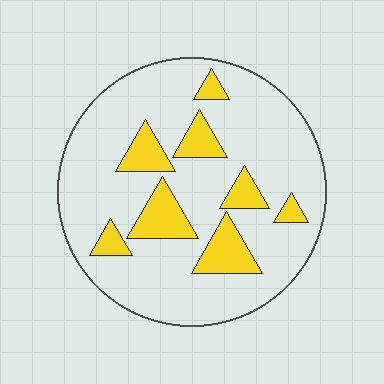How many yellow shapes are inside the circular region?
8.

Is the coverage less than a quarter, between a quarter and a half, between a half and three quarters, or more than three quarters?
Less than a quarter.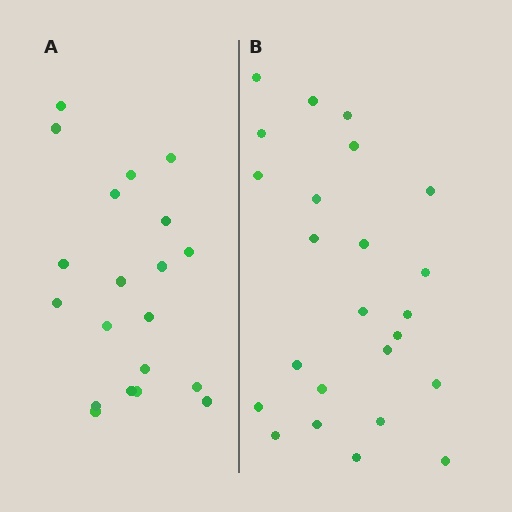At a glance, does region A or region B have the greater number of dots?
Region B (the right region) has more dots.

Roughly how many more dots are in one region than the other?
Region B has about 4 more dots than region A.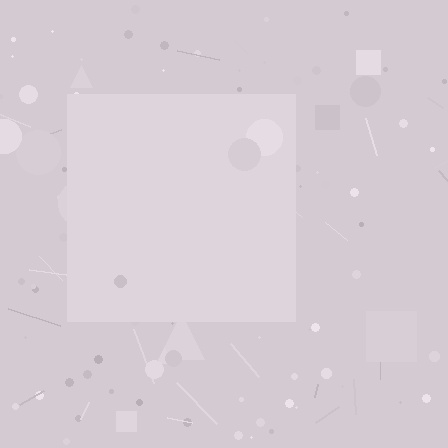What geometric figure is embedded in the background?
A square is embedded in the background.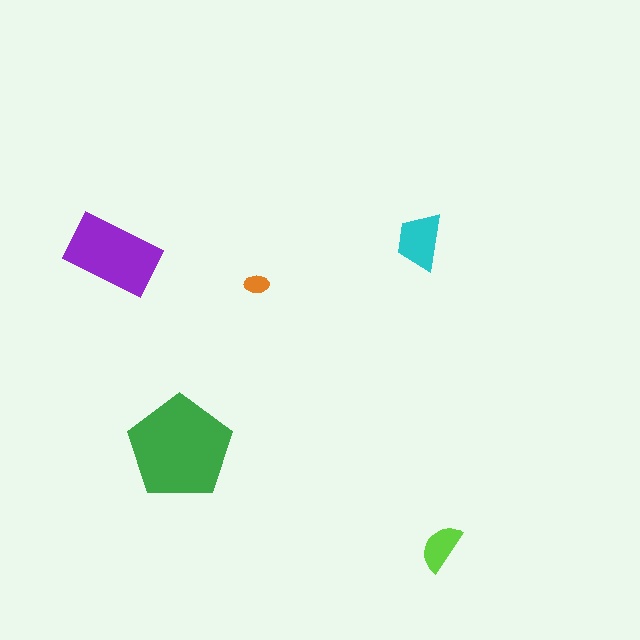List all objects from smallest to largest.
The orange ellipse, the lime semicircle, the cyan trapezoid, the purple rectangle, the green pentagon.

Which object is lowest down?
The lime semicircle is bottommost.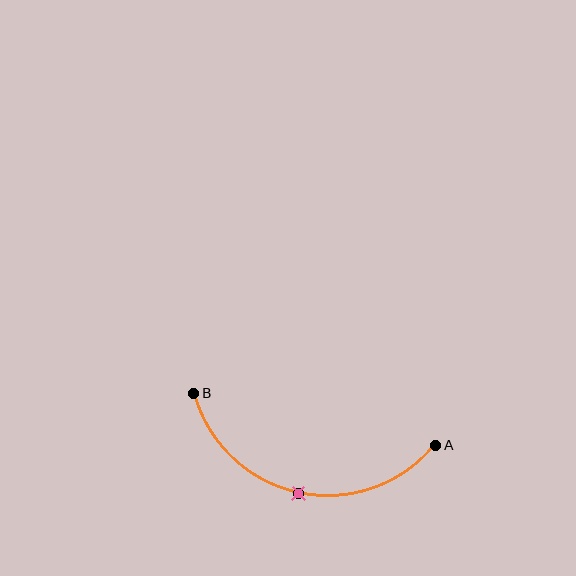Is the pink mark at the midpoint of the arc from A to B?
Yes. The pink mark lies on the arc at equal arc-length from both A and B — it is the arc midpoint.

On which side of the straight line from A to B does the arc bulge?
The arc bulges below the straight line connecting A and B.